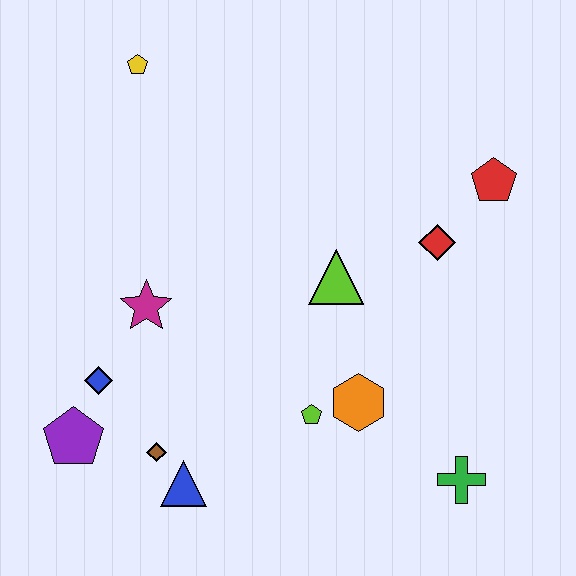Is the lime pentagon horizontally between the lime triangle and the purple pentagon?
Yes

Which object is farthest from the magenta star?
The red pentagon is farthest from the magenta star.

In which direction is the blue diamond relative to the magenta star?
The blue diamond is below the magenta star.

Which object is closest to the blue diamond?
The purple pentagon is closest to the blue diamond.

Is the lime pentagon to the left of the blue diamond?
No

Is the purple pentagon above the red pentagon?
No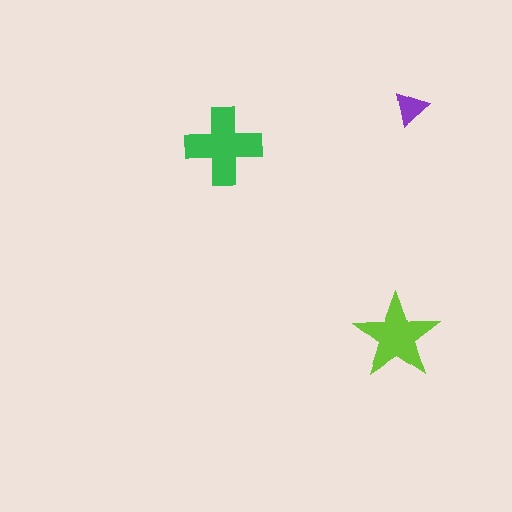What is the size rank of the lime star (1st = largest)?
2nd.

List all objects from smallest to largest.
The purple triangle, the lime star, the green cross.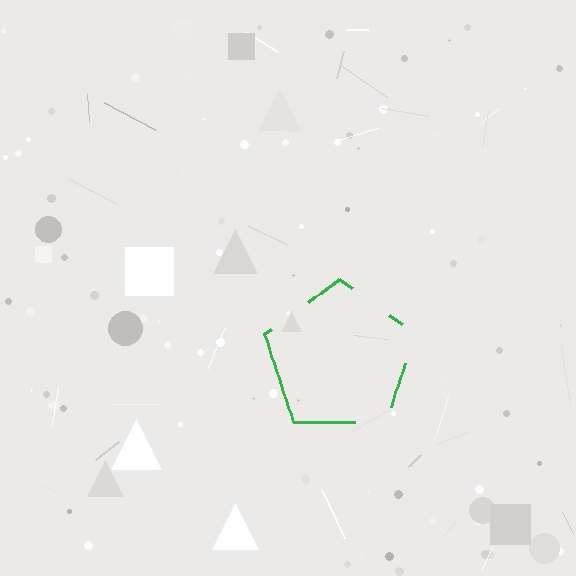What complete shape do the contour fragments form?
The contour fragments form a pentagon.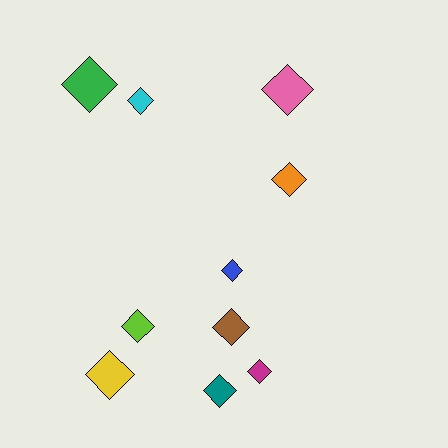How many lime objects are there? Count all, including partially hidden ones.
There is 1 lime object.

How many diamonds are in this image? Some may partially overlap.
There are 10 diamonds.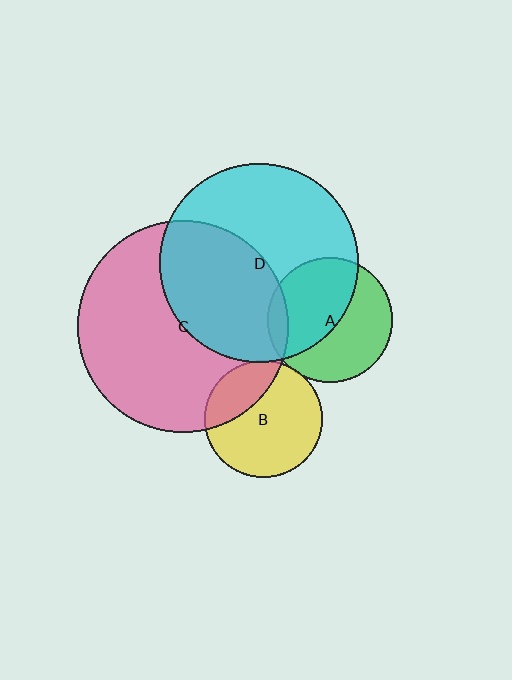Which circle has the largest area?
Circle C (pink).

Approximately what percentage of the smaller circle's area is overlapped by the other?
Approximately 5%.